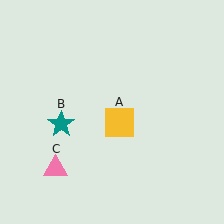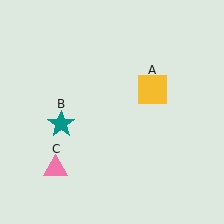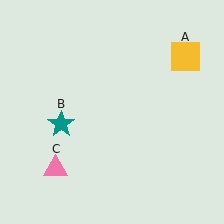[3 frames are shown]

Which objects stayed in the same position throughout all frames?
Teal star (object B) and pink triangle (object C) remained stationary.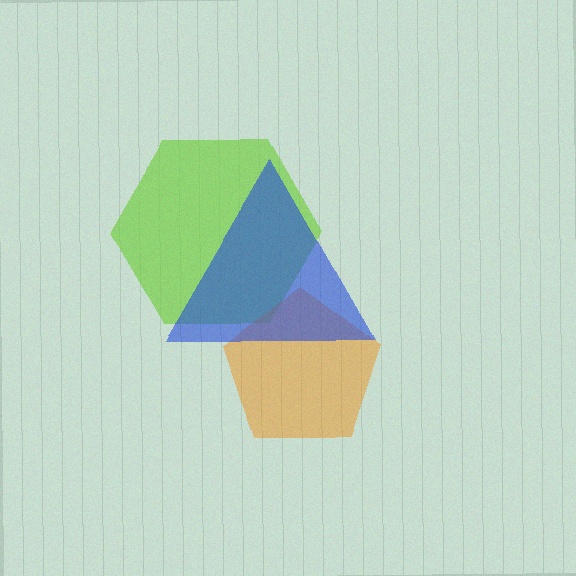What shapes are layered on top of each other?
The layered shapes are: a lime hexagon, an orange pentagon, a blue triangle.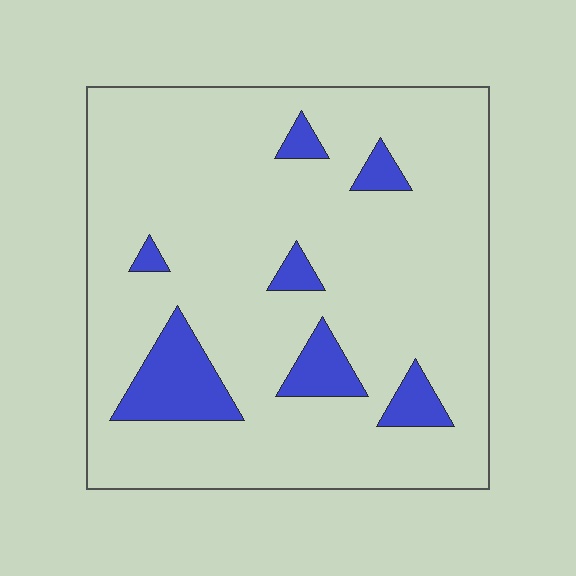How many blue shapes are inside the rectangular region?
7.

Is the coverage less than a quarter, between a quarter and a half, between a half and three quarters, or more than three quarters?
Less than a quarter.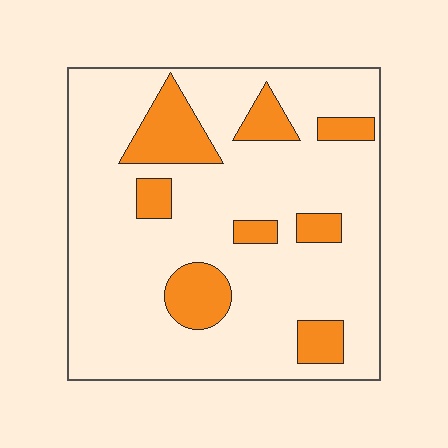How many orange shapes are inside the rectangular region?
8.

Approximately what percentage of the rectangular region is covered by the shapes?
Approximately 20%.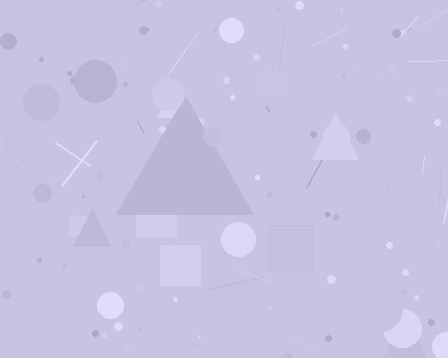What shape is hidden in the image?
A triangle is hidden in the image.